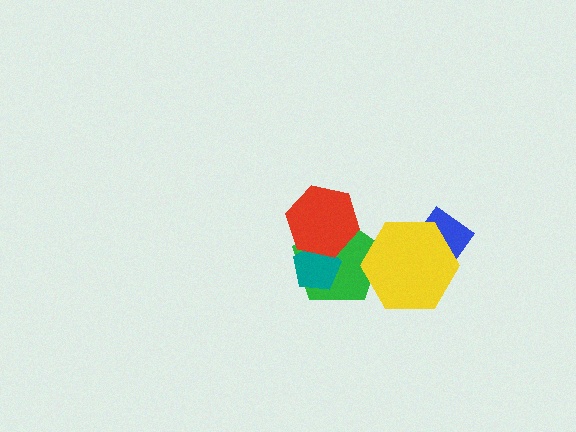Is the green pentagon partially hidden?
Yes, it is partially covered by another shape.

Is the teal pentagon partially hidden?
Yes, it is partially covered by another shape.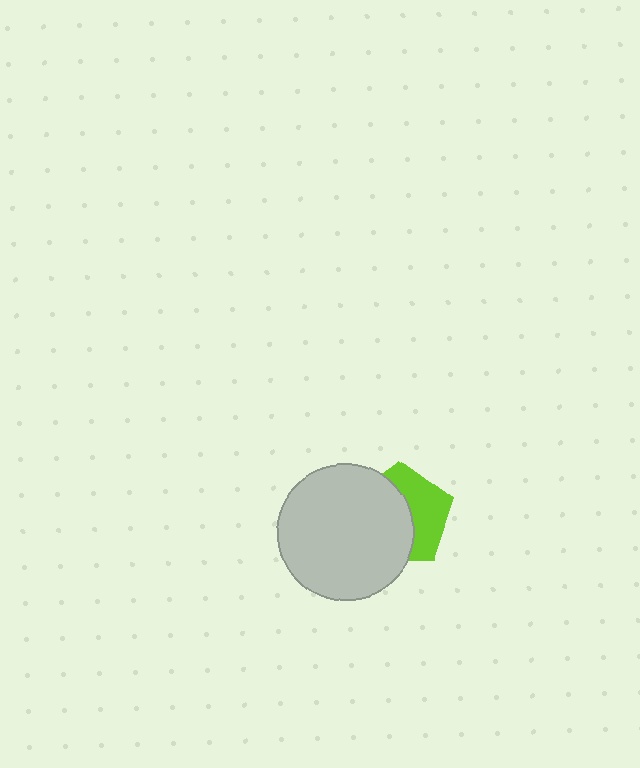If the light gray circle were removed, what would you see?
You would see the complete lime pentagon.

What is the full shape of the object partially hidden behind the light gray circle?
The partially hidden object is a lime pentagon.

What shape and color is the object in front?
The object in front is a light gray circle.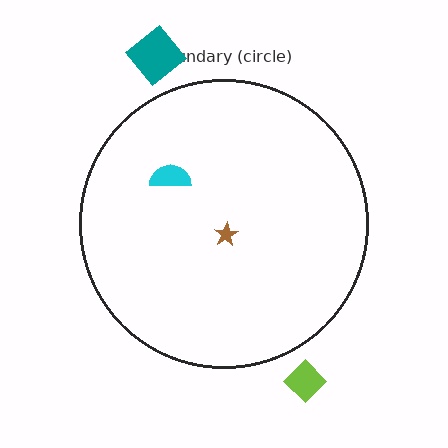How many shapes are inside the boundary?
2 inside, 2 outside.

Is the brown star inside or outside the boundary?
Inside.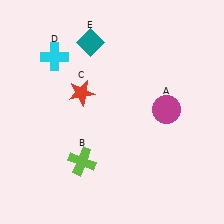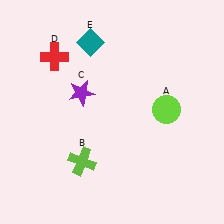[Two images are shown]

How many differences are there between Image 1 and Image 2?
There are 3 differences between the two images.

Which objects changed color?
A changed from magenta to lime. C changed from red to purple. D changed from cyan to red.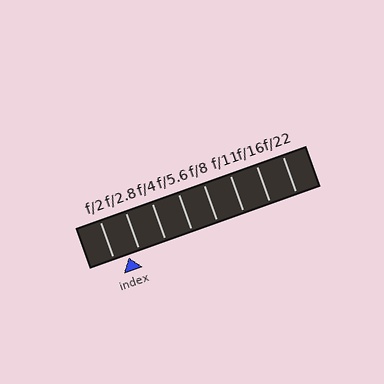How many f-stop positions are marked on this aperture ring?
There are 8 f-stop positions marked.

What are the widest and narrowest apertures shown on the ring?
The widest aperture shown is f/2 and the narrowest is f/22.